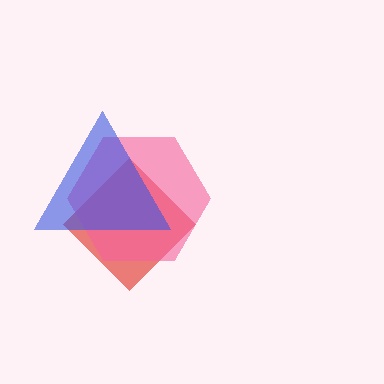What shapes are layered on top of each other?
The layered shapes are: a red diamond, a pink hexagon, a blue triangle.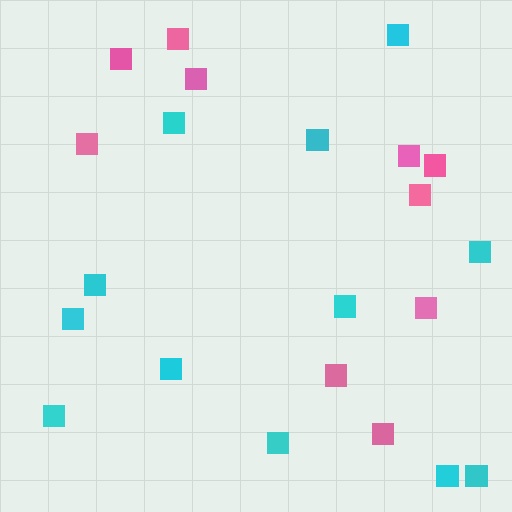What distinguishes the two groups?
There are 2 groups: one group of pink squares (10) and one group of cyan squares (12).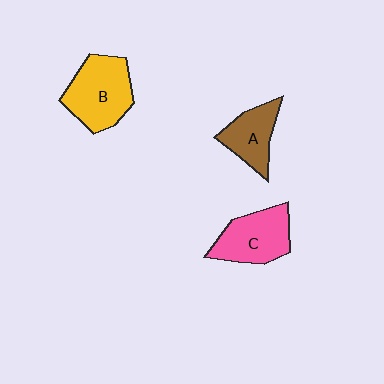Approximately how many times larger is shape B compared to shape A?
Approximately 1.5 times.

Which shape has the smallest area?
Shape A (brown).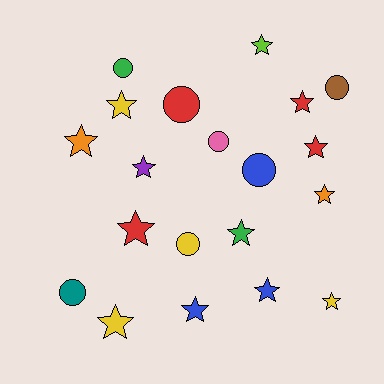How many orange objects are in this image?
There are 2 orange objects.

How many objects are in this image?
There are 20 objects.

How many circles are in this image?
There are 7 circles.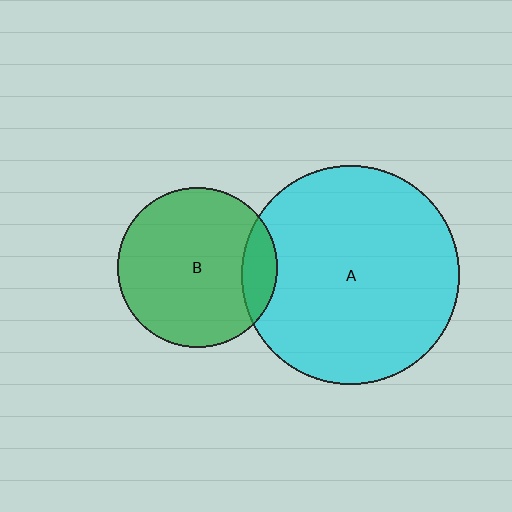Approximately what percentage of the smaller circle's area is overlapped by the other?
Approximately 15%.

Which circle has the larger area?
Circle A (cyan).